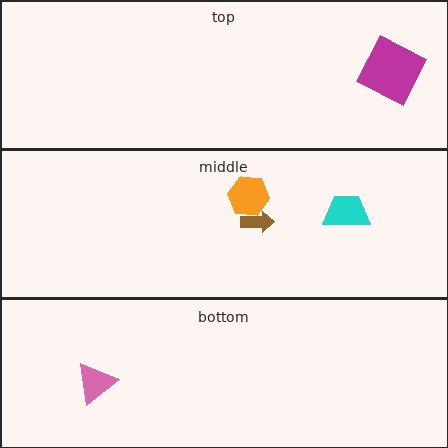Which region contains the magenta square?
The top region.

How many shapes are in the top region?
1.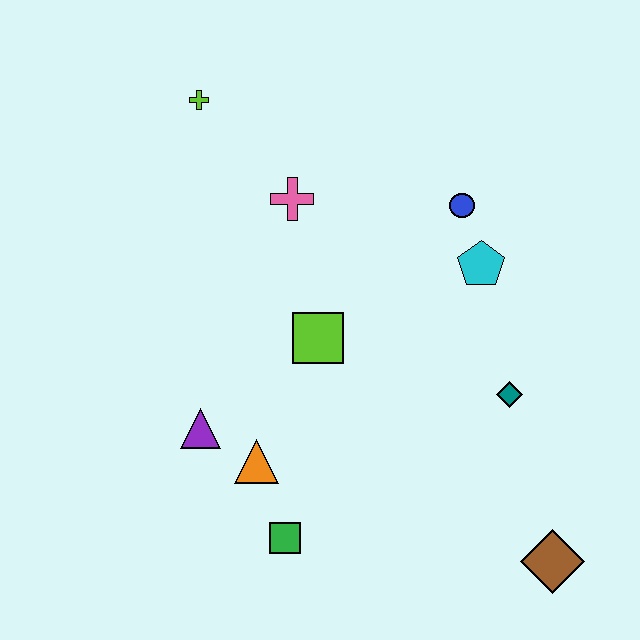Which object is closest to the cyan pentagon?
The blue circle is closest to the cyan pentagon.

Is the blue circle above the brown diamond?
Yes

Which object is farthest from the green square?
The lime cross is farthest from the green square.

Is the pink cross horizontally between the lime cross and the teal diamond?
Yes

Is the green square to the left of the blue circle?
Yes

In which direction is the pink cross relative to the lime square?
The pink cross is above the lime square.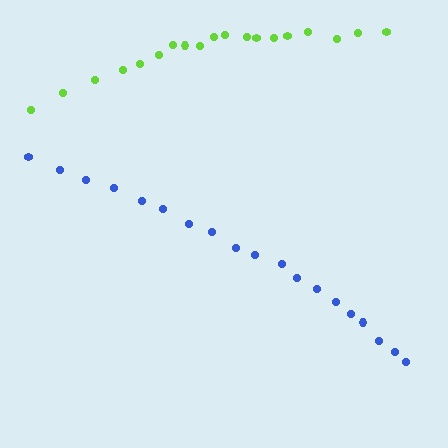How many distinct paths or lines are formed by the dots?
There are 2 distinct paths.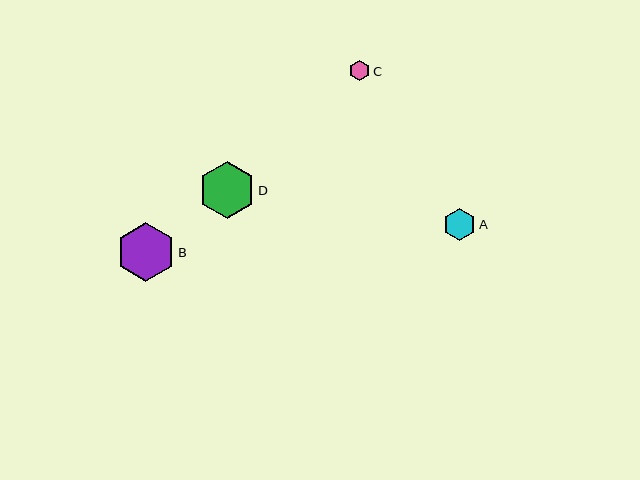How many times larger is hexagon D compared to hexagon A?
Hexagon D is approximately 1.8 times the size of hexagon A.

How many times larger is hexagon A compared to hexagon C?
Hexagon A is approximately 1.6 times the size of hexagon C.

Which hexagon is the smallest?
Hexagon C is the smallest with a size of approximately 20 pixels.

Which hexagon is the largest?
Hexagon B is the largest with a size of approximately 59 pixels.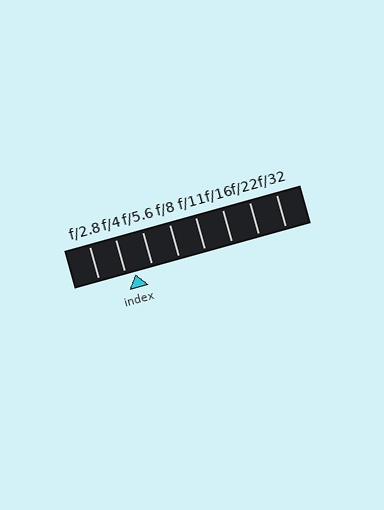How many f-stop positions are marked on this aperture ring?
There are 8 f-stop positions marked.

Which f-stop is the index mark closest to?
The index mark is closest to f/4.